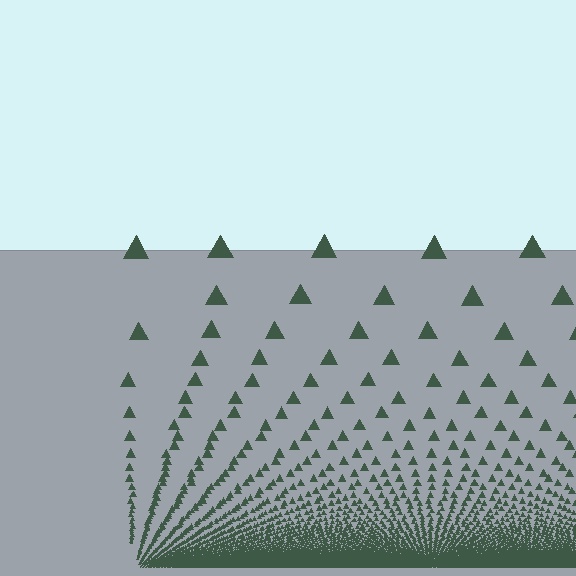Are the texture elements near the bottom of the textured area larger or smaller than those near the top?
Smaller. The gradient is inverted — elements near the bottom are smaller and denser.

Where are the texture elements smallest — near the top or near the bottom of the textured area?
Near the bottom.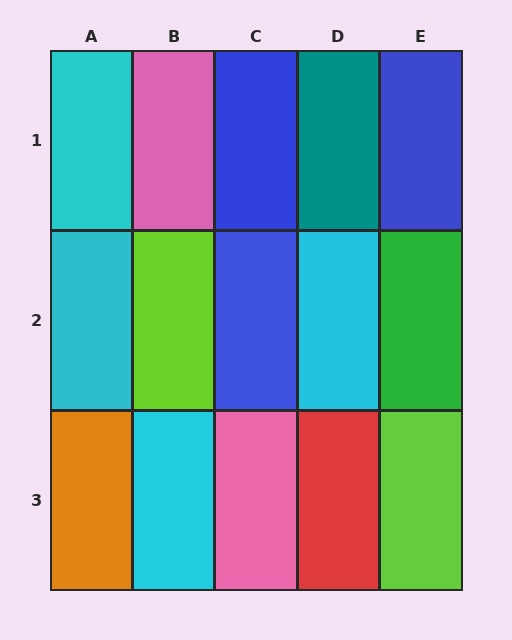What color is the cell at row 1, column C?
Blue.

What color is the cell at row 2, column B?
Lime.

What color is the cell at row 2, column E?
Green.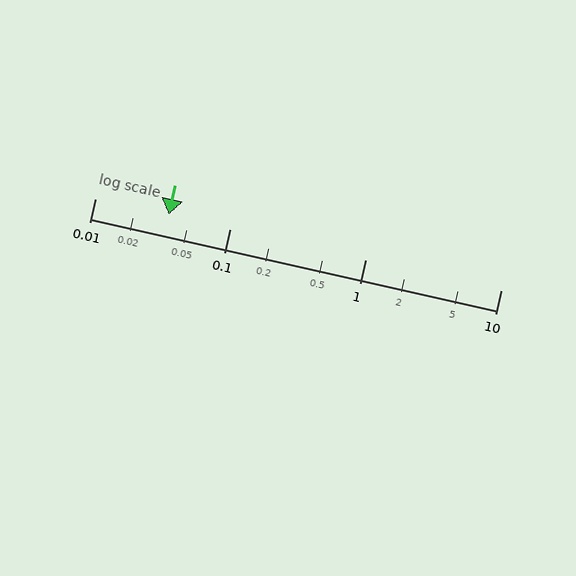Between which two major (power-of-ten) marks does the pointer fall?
The pointer is between 0.01 and 0.1.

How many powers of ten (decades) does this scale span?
The scale spans 3 decades, from 0.01 to 10.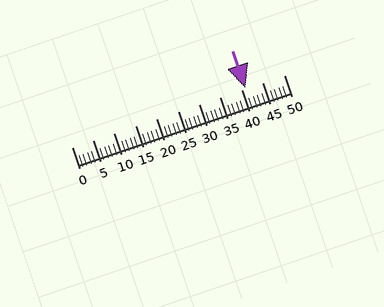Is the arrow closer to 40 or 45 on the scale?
The arrow is closer to 40.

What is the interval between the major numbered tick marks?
The major tick marks are spaced 5 units apart.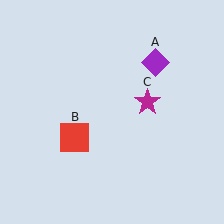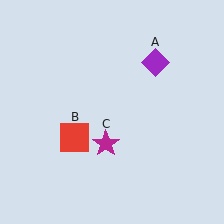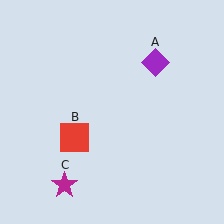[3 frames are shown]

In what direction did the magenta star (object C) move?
The magenta star (object C) moved down and to the left.